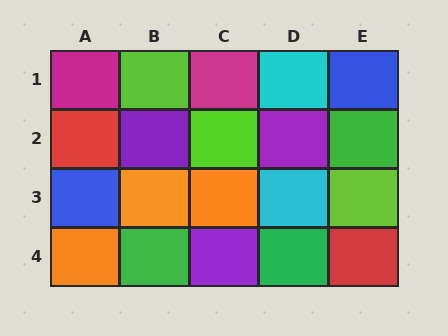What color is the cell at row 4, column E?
Red.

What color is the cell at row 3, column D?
Cyan.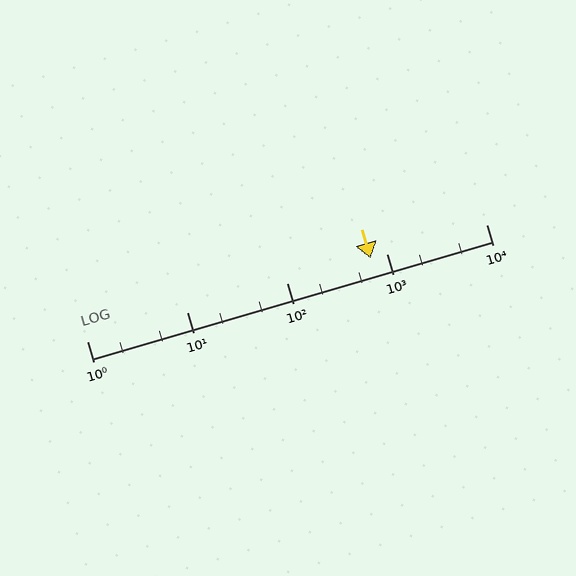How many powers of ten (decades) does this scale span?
The scale spans 4 decades, from 1 to 10000.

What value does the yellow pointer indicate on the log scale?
The pointer indicates approximately 700.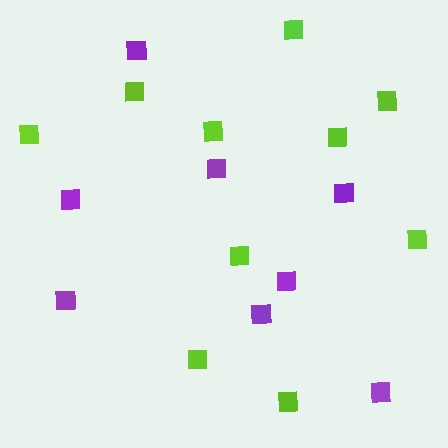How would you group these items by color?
There are 2 groups: one group of lime squares (10) and one group of purple squares (8).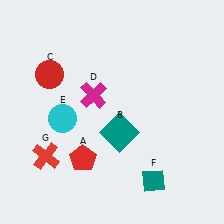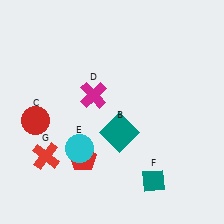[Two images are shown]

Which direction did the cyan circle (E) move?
The cyan circle (E) moved down.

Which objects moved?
The objects that moved are: the red circle (C), the cyan circle (E).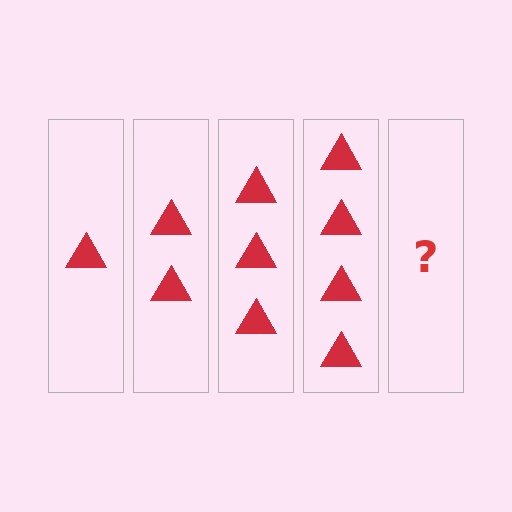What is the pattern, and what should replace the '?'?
The pattern is that each step adds one more triangle. The '?' should be 5 triangles.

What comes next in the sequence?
The next element should be 5 triangles.